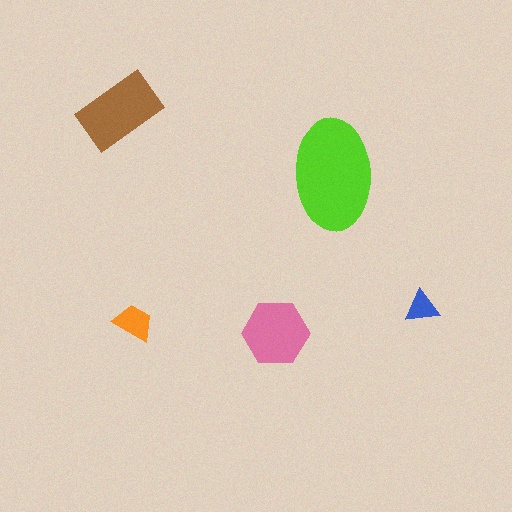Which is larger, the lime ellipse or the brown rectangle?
The lime ellipse.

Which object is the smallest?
The blue triangle.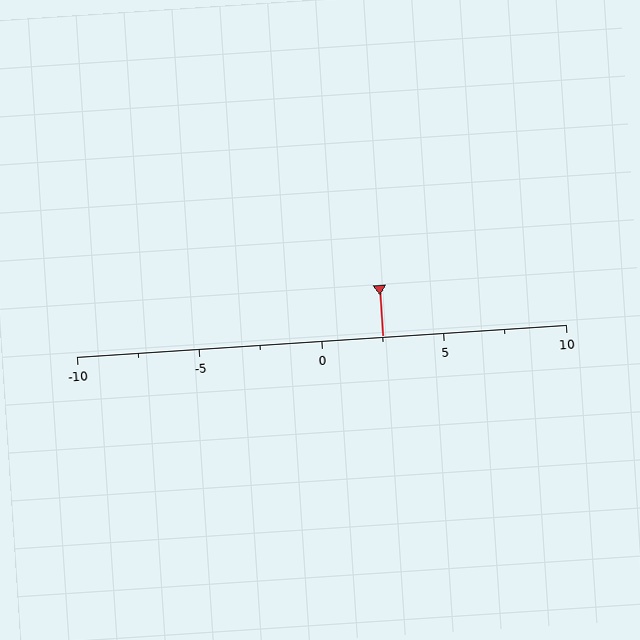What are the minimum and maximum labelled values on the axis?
The axis runs from -10 to 10.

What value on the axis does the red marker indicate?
The marker indicates approximately 2.5.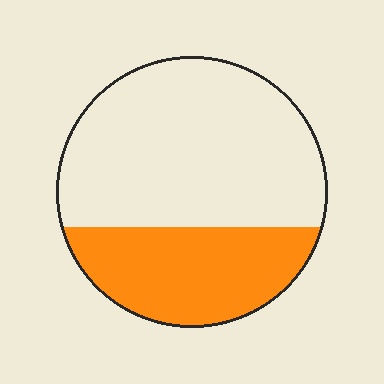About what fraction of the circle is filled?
About one third (1/3).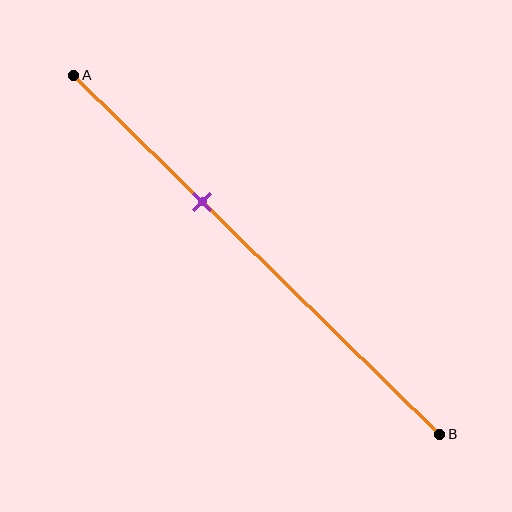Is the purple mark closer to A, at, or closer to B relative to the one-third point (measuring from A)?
The purple mark is approximately at the one-third point of segment AB.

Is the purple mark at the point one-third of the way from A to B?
Yes, the mark is approximately at the one-third point.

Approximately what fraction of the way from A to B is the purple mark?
The purple mark is approximately 35% of the way from A to B.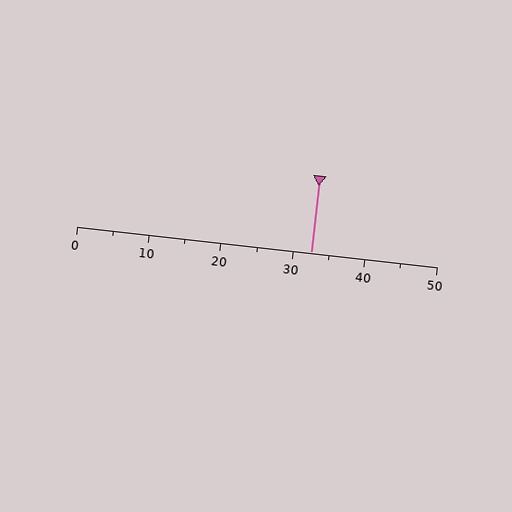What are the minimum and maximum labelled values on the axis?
The axis runs from 0 to 50.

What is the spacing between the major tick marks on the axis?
The major ticks are spaced 10 apart.